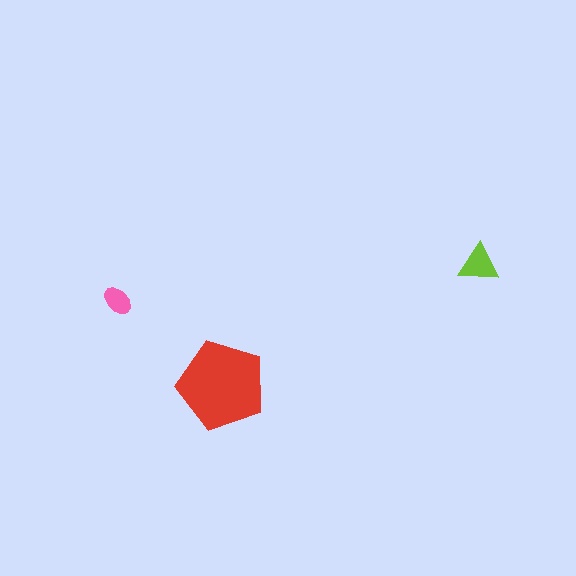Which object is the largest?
The red pentagon.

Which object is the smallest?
The pink ellipse.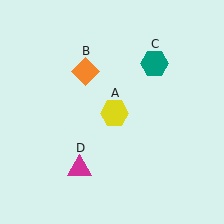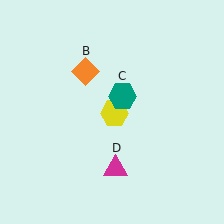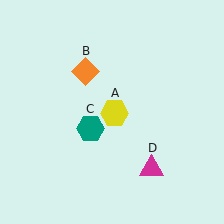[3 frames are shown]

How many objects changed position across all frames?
2 objects changed position: teal hexagon (object C), magenta triangle (object D).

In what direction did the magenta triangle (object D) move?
The magenta triangle (object D) moved right.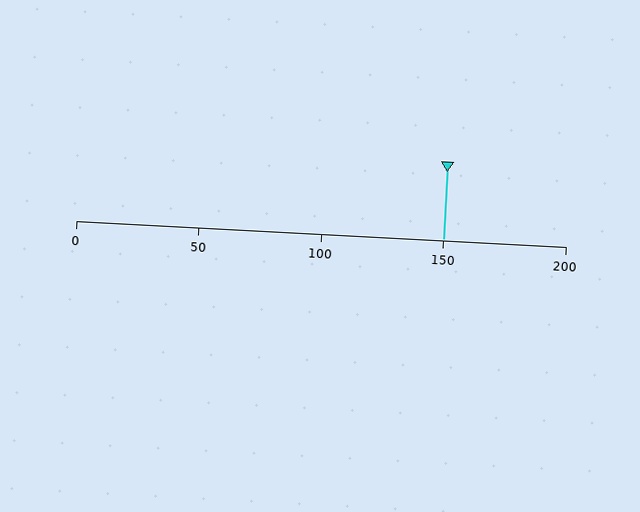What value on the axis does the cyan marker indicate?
The marker indicates approximately 150.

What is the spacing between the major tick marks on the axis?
The major ticks are spaced 50 apart.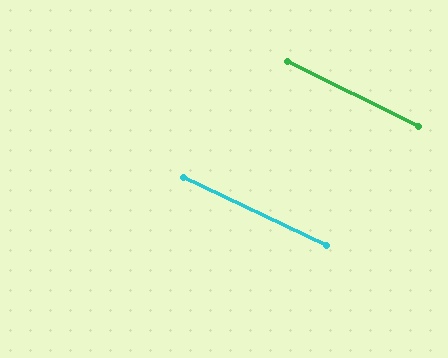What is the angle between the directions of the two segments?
Approximately 1 degree.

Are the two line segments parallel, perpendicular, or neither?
Parallel — their directions differ by only 1.0°.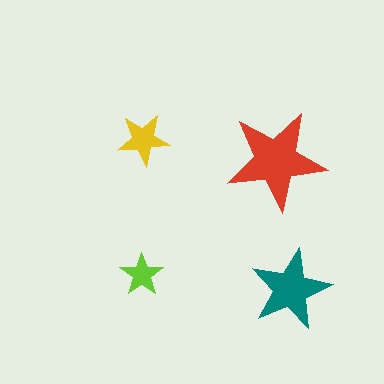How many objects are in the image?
There are 4 objects in the image.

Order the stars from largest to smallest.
the red one, the teal one, the yellow one, the lime one.